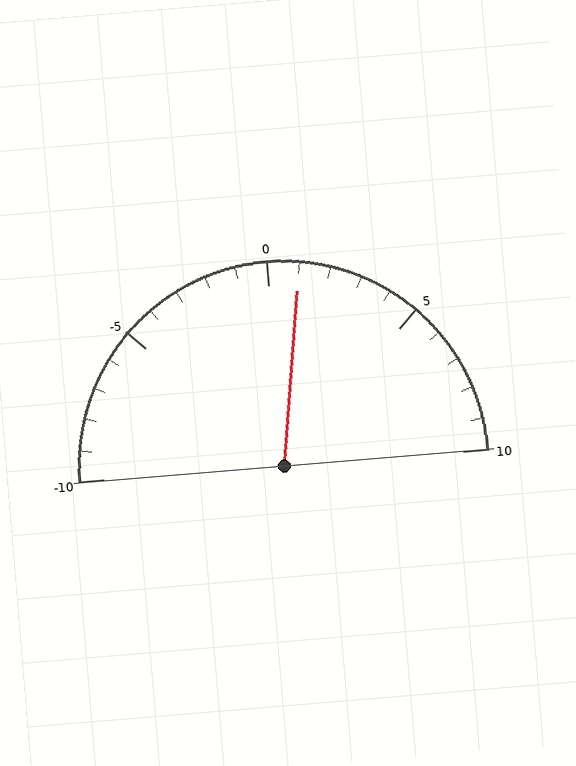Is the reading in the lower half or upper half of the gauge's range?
The reading is in the upper half of the range (-10 to 10).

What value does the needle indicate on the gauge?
The needle indicates approximately 1.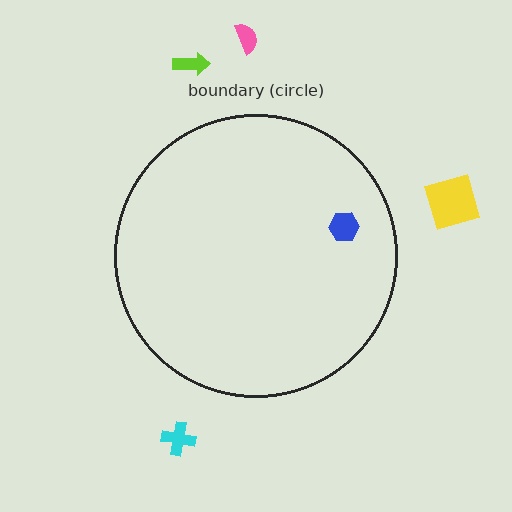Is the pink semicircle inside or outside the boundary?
Outside.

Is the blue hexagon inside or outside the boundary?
Inside.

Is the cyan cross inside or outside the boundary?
Outside.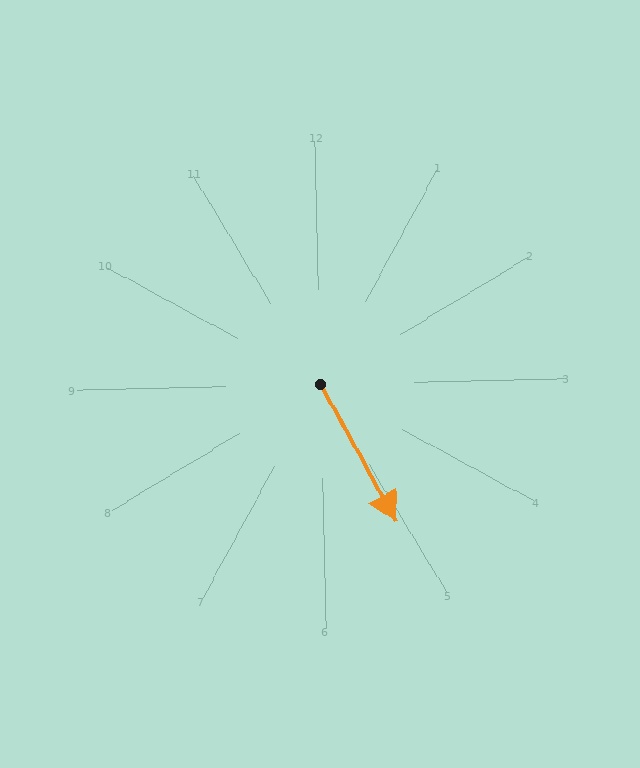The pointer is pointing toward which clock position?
Roughly 5 o'clock.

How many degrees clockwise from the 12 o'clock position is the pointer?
Approximately 152 degrees.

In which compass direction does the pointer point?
Southeast.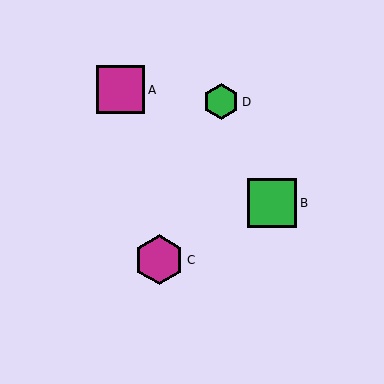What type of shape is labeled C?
Shape C is a magenta hexagon.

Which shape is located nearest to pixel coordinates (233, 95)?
The green hexagon (labeled D) at (221, 102) is nearest to that location.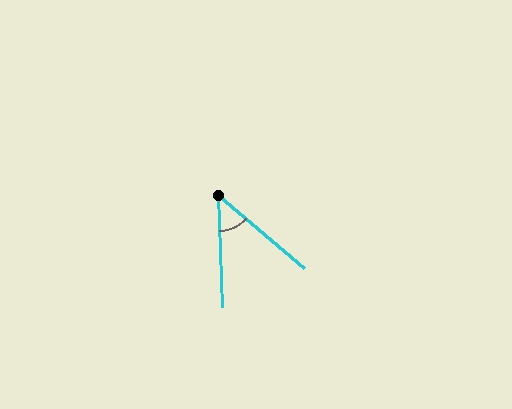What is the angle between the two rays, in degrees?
Approximately 48 degrees.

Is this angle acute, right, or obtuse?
It is acute.